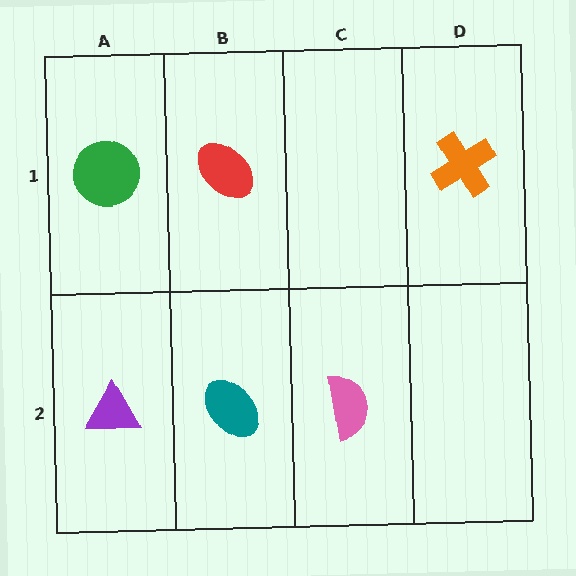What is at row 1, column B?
A red ellipse.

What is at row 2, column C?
A pink semicircle.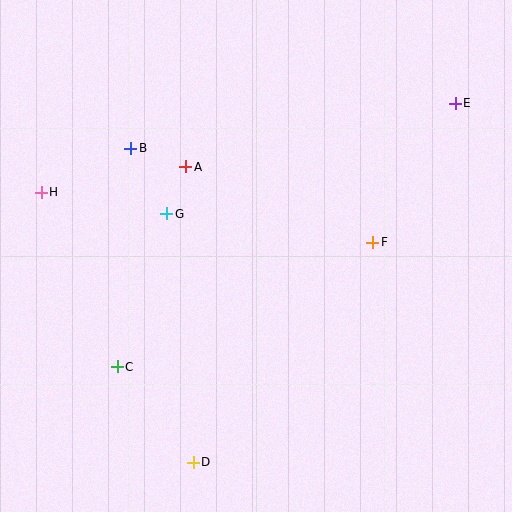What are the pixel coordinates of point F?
Point F is at (373, 242).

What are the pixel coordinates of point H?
Point H is at (41, 192).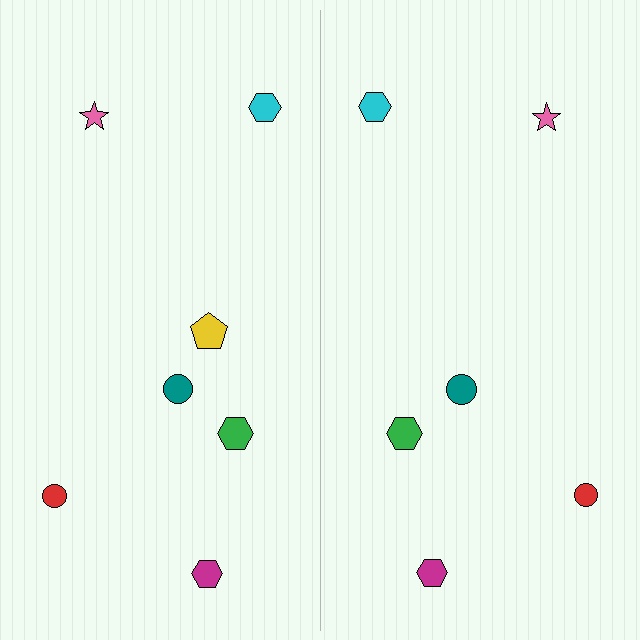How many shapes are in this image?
There are 13 shapes in this image.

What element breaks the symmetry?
A yellow pentagon is missing from the right side.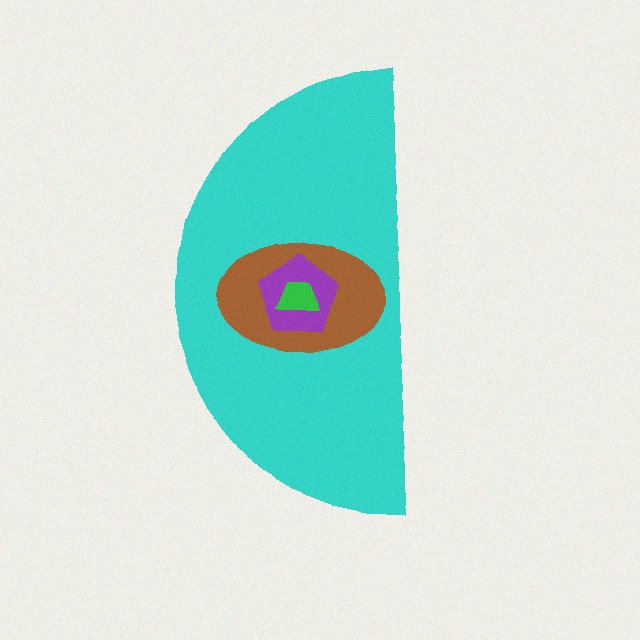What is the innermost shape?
The green trapezoid.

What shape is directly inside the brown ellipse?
The purple pentagon.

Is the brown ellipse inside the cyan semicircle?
Yes.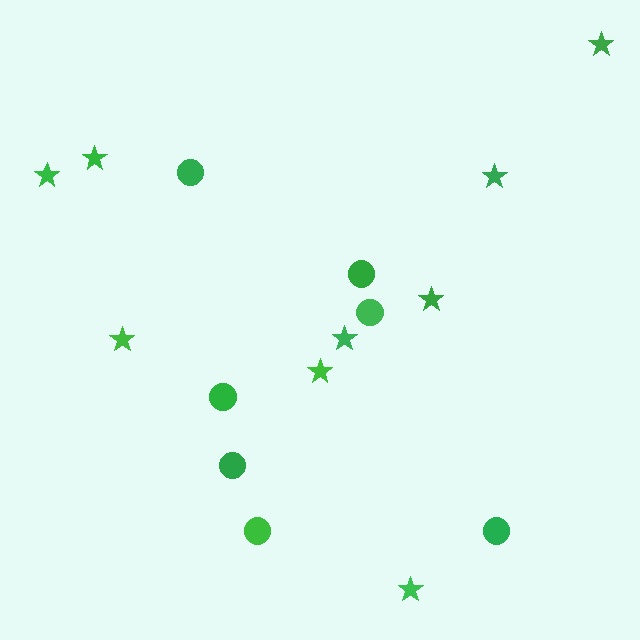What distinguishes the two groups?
There are 2 groups: one group of stars (9) and one group of circles (7).